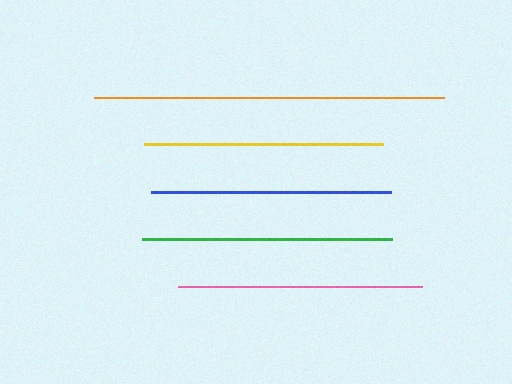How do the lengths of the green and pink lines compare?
The green and pink lines are approximately the same length.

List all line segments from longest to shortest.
From longest to shortest: orange, green, pink, blue, yellow.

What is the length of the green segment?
The green segment is approximately 251 pixels long.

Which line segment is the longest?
The orange line is the longest at approximately 350 pixels.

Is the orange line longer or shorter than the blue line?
The orange line is longer than the blue line.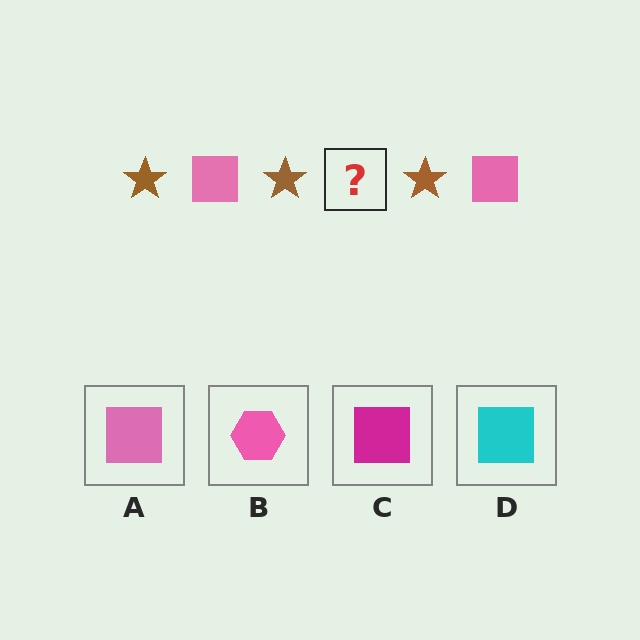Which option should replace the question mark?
Option A.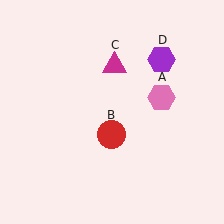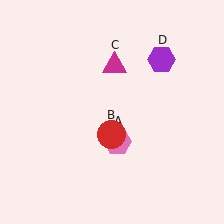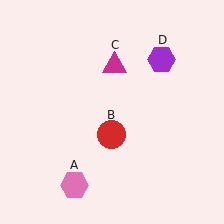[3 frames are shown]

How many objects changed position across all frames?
1 object changed position: pink hexagon (object A).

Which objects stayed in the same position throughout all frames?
Red circle (object B) and magenta triangle (object C) and purple hexagon (object D) remained stationary.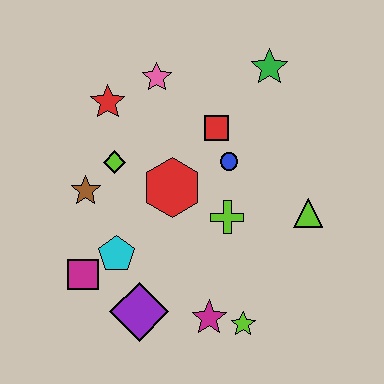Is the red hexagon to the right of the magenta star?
No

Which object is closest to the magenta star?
The lime star is closest to the magenta star.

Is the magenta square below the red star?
Yes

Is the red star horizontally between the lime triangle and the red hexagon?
No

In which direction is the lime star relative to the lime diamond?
The lime star is below the lime diamond.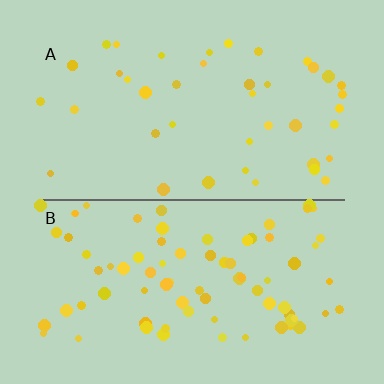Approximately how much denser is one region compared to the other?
Approximately 2.0× — region B over region A.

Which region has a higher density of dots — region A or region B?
B (the bottom).